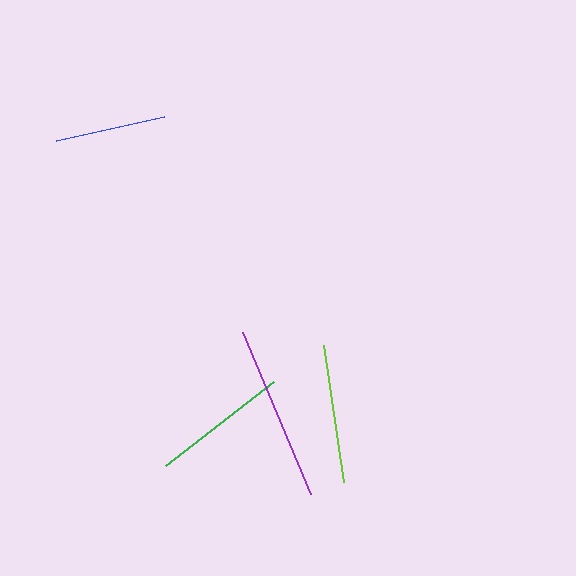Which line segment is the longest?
The purple line is the longest at approximately 176 pixels.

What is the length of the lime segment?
The lime segment is approximately 138 pixels long.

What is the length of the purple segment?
The purple segment is approximately 176 pixels long.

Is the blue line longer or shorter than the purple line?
The purple line is longer than the blue line.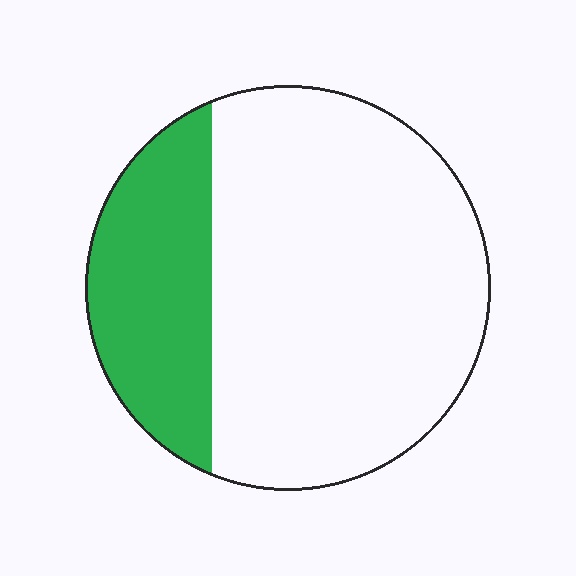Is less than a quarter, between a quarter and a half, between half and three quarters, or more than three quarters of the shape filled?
Between a quarter and a half.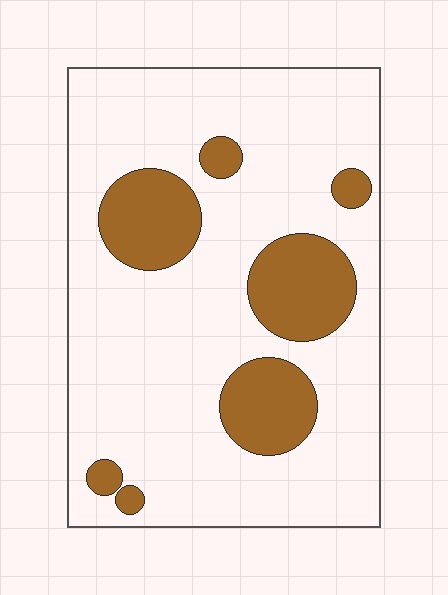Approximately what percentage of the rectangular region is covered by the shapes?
Approximately 20%.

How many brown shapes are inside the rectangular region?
7.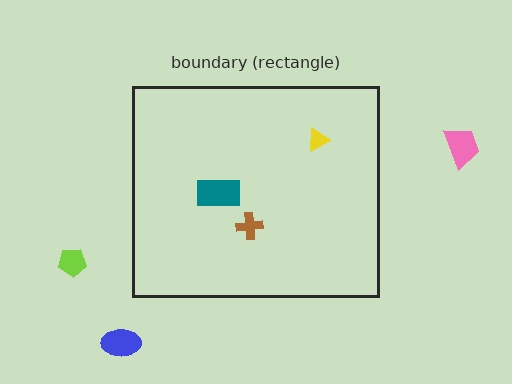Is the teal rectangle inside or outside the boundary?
Inside.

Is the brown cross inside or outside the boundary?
Inside.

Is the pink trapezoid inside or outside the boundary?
Outside.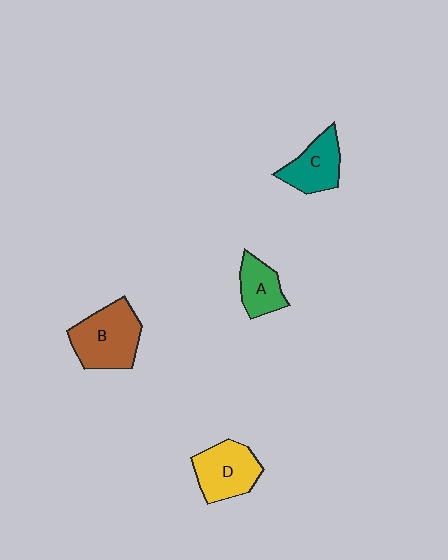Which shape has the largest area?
Shape B (brown).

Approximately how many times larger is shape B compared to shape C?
Approximately 1.4 times.